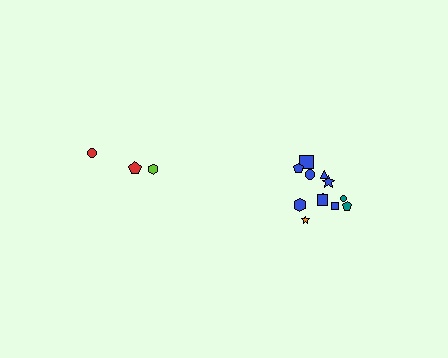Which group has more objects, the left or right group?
The right group.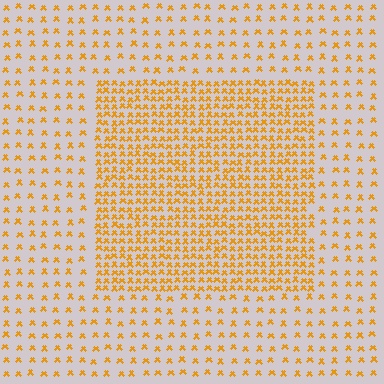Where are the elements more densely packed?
The elements are more densely packed inside the rectangle boundary.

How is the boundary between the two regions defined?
The boundary is defined by a change in element density (approximately 2.6x ratio). All elements are the same color, size, and shape.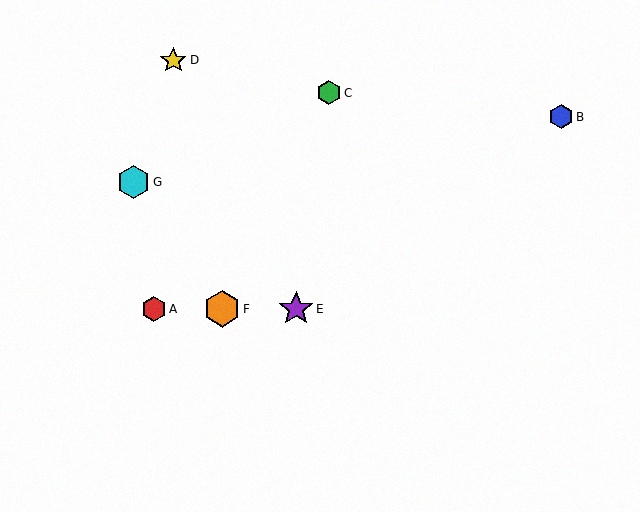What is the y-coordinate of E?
Object E is at y≈309.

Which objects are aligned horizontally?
Objects A, E, F are aligned horizontally.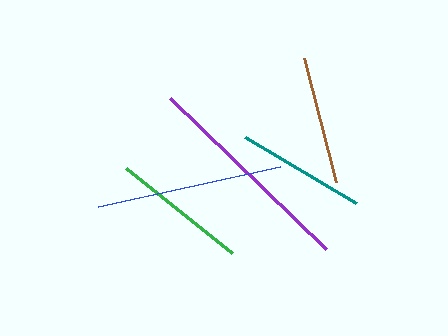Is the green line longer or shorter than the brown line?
The green line is longer than the brown line.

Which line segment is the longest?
The purple line is the longest at approximately 217 pixels.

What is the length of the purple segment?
The purple segment is approximately 217 pixels long.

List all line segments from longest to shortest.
From longest to shortest: purple, blue, green, teal, brown.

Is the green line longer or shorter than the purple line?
The purple line is longer than the green line.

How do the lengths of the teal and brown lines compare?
The teal and brown lines are approximately the same length.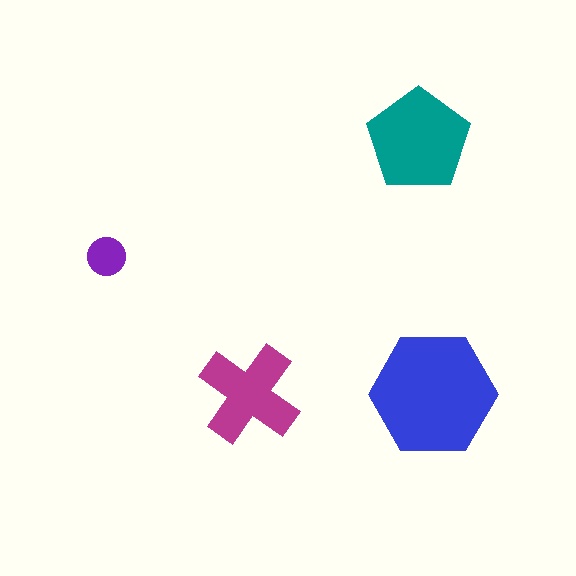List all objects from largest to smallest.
The blue hexagon, the teal pentagon, the magenta cross, the purple circle.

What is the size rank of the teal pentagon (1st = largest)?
2nd.